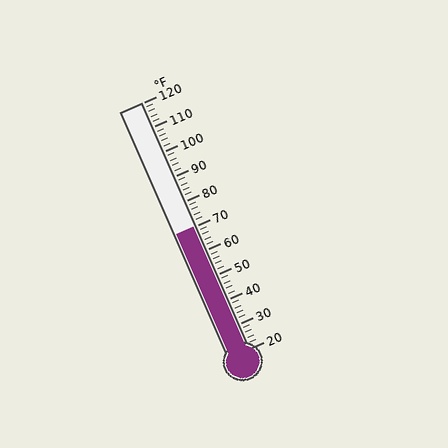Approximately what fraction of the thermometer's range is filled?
The thermometer is filled to approximately 50% of its range.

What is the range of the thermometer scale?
The thermometer scale ranges from 20°F to 120°F.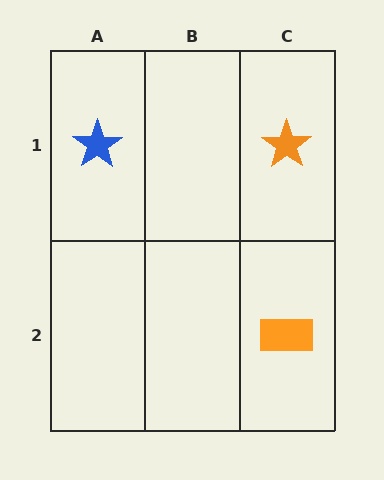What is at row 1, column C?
An orange star.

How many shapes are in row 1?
2 shapes.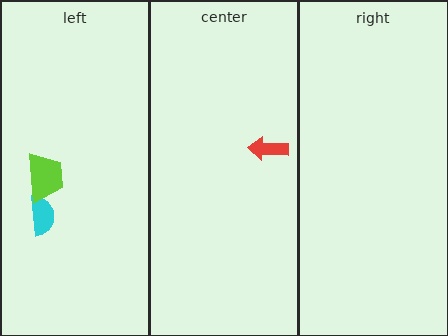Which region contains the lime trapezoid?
The left region.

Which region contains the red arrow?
The center region.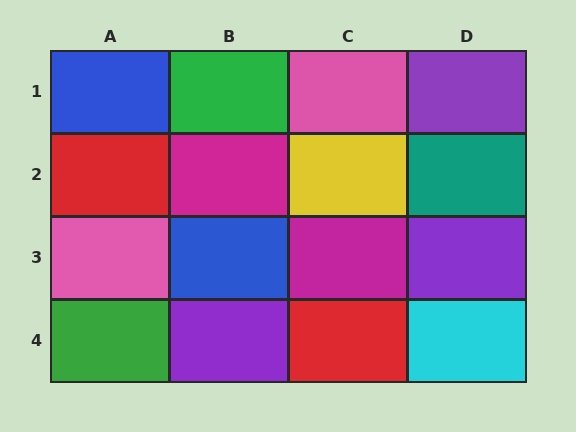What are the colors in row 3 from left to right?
Pink, blue, magenta, purple.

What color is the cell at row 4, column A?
Green.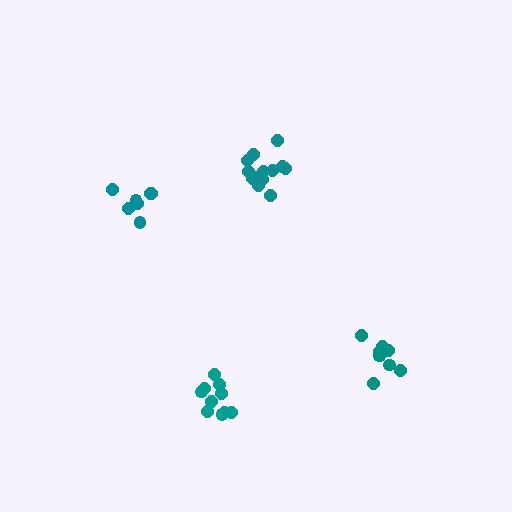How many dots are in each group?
Group 1: 7 dots, Group 2: 8 dots, Group 3: 10 dots, Group 4: 13 dots (38 total).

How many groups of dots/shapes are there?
There are 4 groups.